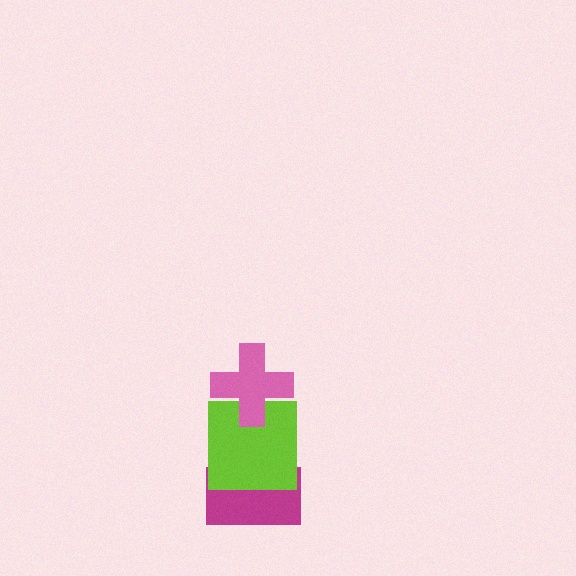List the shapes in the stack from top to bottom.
From top to bottom: the pink cross, the lime square, the magenta rectangle.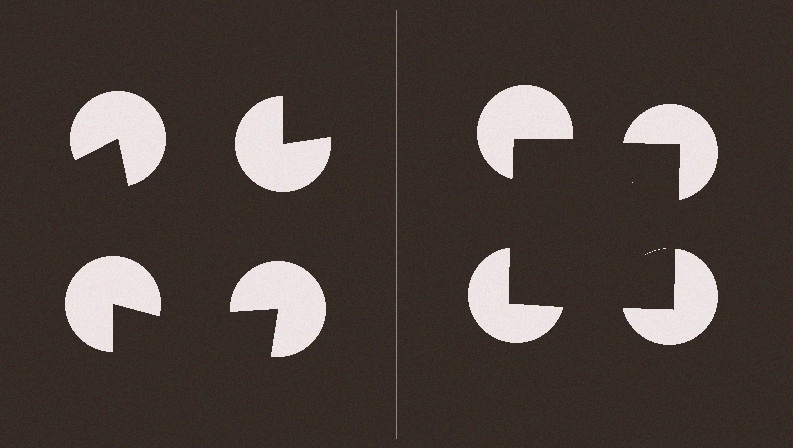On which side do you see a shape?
An illusory square appears on the right side. On the left side the wedge cuts are rotated, so no coherent shape forms.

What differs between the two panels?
The pac-man discs are positioned identically on both sides; only the wedge orientations differ. On the right they align to a square; on the left they are misaligned.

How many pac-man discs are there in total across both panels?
8 — 4 on each side.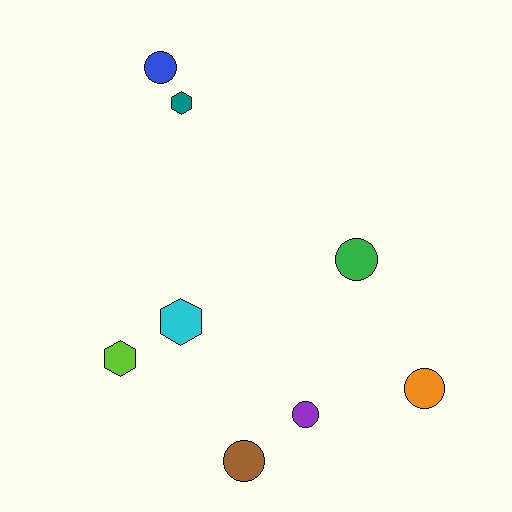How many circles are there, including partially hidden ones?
There are 5 circles.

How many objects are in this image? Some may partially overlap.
There are 8 objects.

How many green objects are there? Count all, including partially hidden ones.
There is 1 green object.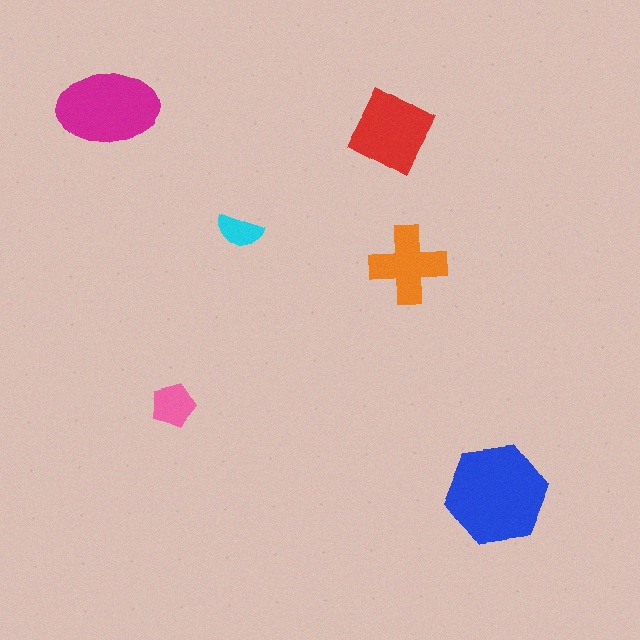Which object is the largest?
The blue hexagon.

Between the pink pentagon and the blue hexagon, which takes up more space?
The blue hexagon.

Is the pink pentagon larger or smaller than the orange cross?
Smaller.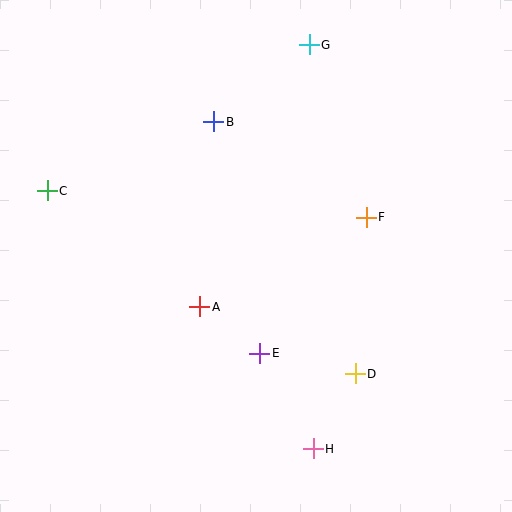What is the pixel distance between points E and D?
The distance between E and D is 98 pixels.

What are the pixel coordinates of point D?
Point D is at (355, 374).